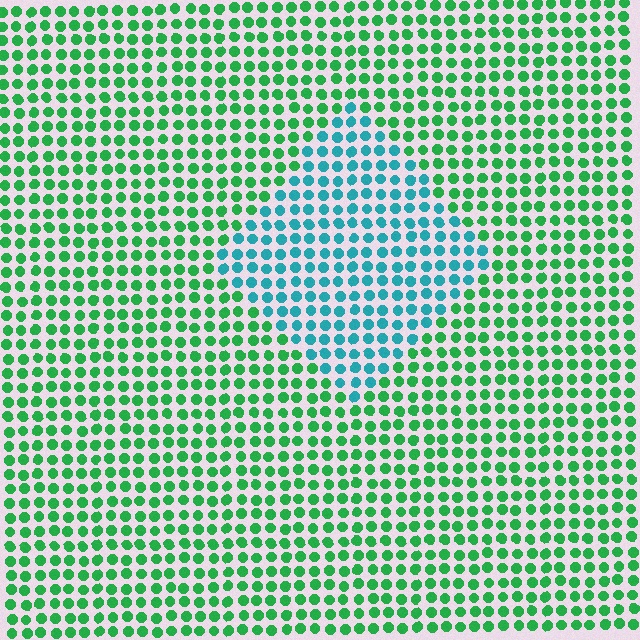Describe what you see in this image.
The image is filled with small green elements in a uniform arrangement. A diamond-shaped region is visible where the elements are tinted to a slightly different hue, forming a subtle color boundary.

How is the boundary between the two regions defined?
The boundary is defined purely by a slight shift in hue (about 48 degrees). Spacing, size, and orientation are identical on both sides.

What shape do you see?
I see a diamond.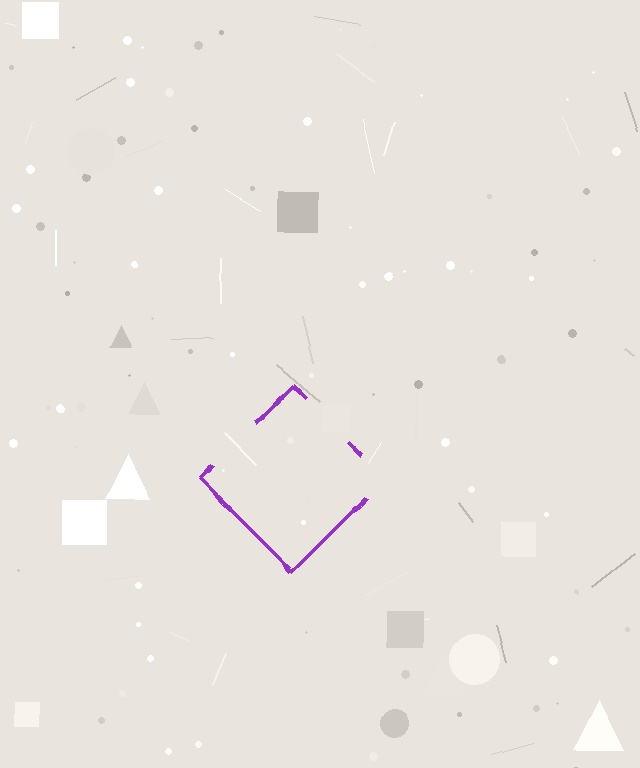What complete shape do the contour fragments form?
The contour fragments form a diamond.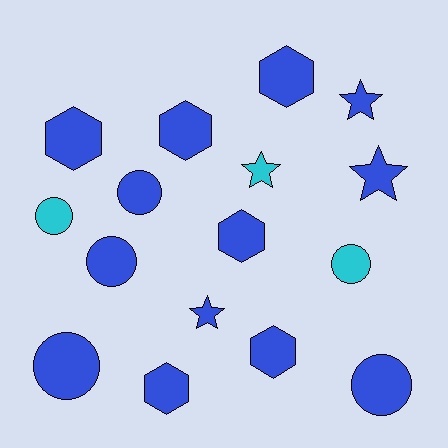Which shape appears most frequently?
Hexagon, with 6 objects.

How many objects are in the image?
There are 16 objects.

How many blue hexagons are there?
There are 6 blue hexagons.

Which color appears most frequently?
Blue, with 13 objects.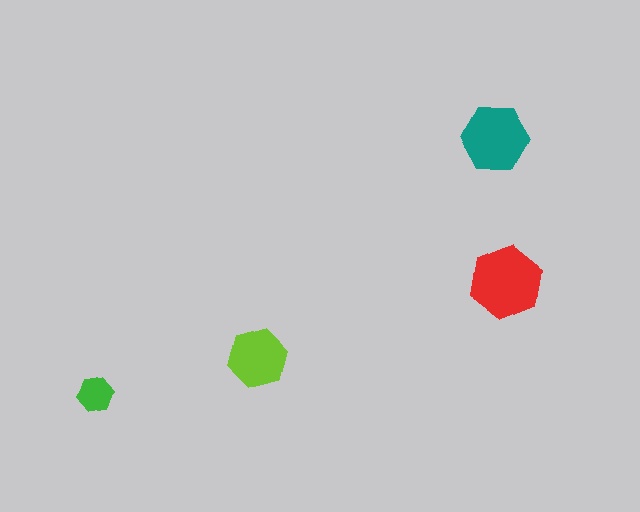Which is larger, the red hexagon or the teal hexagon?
The red one.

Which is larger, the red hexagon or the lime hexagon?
The red one.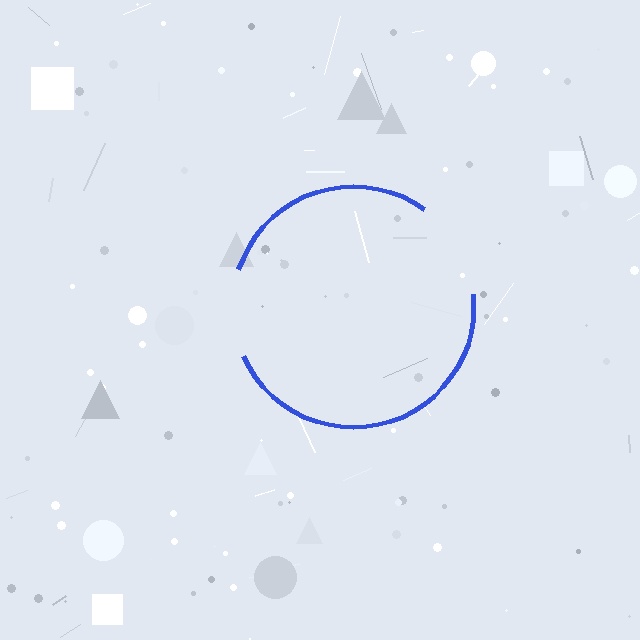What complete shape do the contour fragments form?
The contour fragments form a circle.